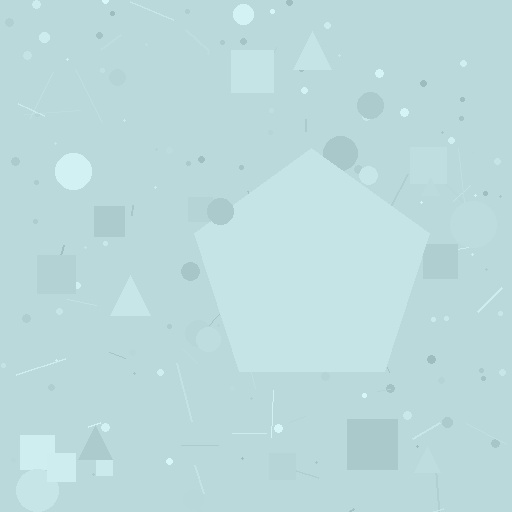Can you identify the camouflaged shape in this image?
The camouflaged shape is a pentagon.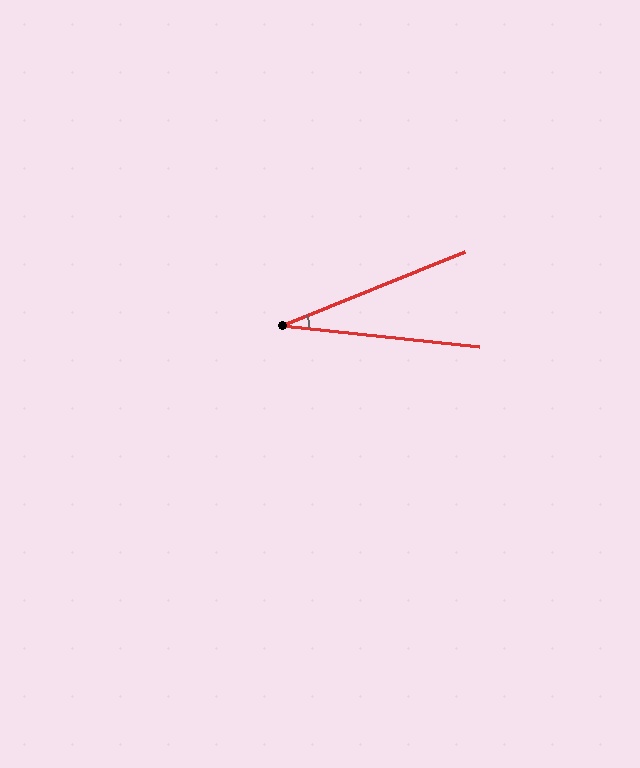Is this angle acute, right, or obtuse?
It is acute.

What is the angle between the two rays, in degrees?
Approximately 28 degrees.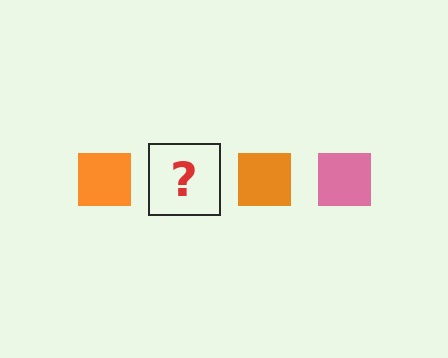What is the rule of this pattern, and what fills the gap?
The rule is that the pattern cycles through orange, pink squares. The gap should be filled with a pink square.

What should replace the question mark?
The question mark should be replaced with a pink square.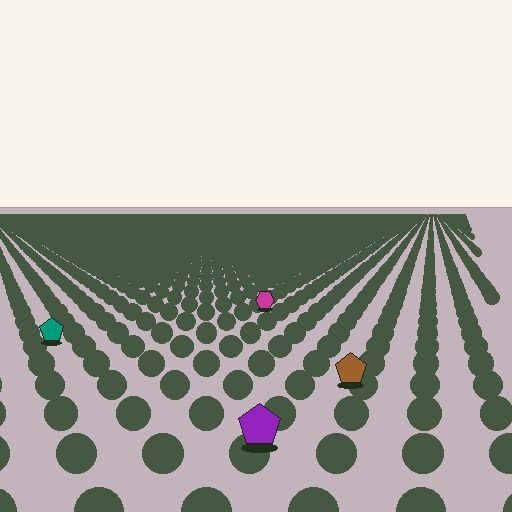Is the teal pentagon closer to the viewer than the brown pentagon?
No. The brown pentagon is closer — you can tell from the texture gradient: the ground texture is coarser near it.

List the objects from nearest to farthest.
From nearest to farthest: the purple pentagon, the brown pentagon, the teal pentagon, the magenta hexagon.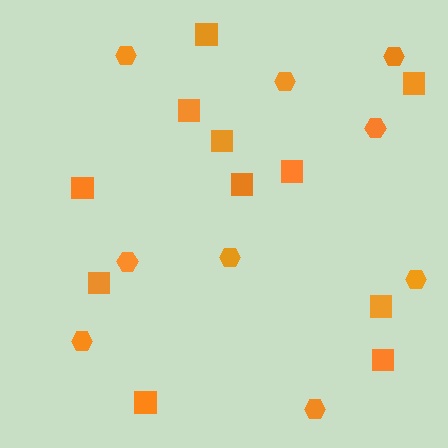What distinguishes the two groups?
There are 2 groups: one group of squares (11) and one group of hexagons (9).